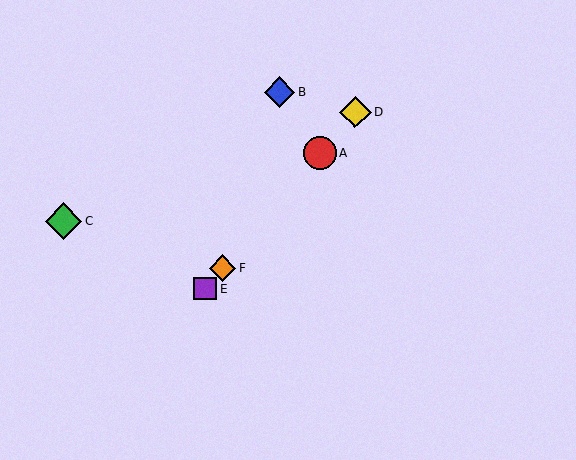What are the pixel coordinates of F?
Object F is at (222, 268).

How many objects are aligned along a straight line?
4 objects (A, D, E, F) are aligned along a straight line.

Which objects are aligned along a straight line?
Objects A, D, E, F are aligned along a straight line.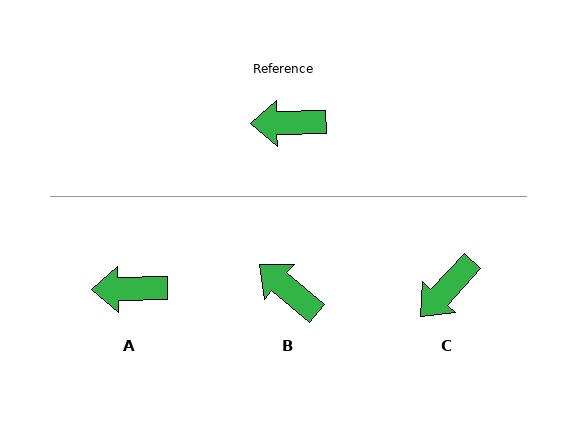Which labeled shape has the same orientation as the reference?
A.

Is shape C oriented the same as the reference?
No, it is off by about 46 degrees.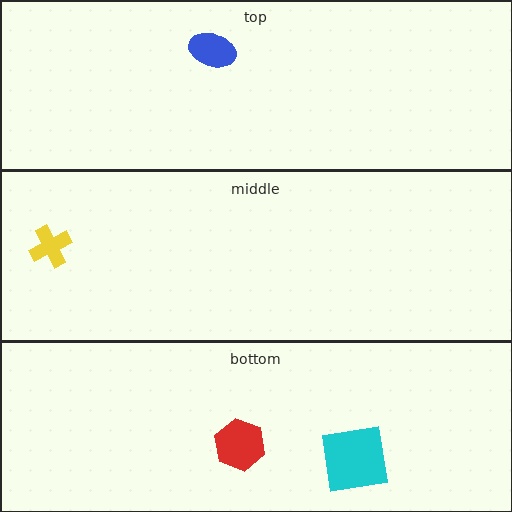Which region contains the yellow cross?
The middle region.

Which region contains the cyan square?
The bottom region.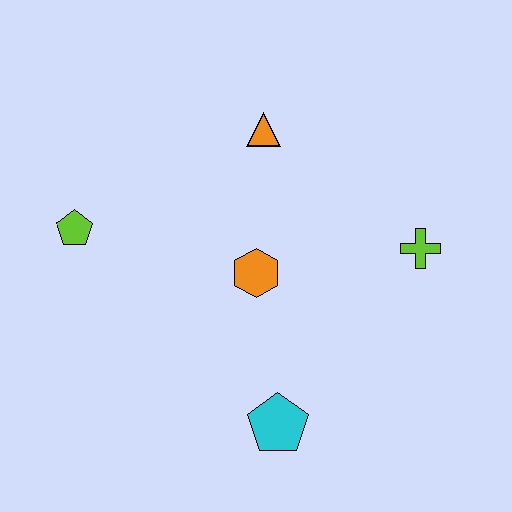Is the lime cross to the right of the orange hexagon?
Yes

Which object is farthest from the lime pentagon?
The lime cross is farthest from the lime pentagon.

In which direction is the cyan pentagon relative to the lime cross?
The cyan pentagon is below the lime cross.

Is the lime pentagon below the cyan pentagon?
No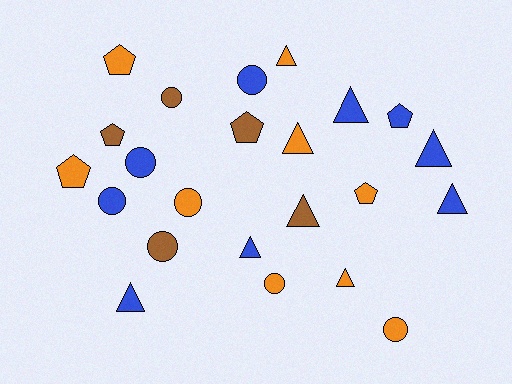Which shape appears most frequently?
Triangle, with 9 objects.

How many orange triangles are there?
There are 3 orange triangles.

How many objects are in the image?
There are 23 objects.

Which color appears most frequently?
Orange, with 9 objects.